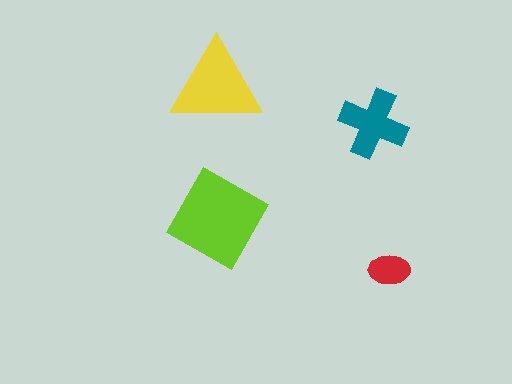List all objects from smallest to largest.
The red ellipse, the teal cross, the yellow triangle, the lime diamond.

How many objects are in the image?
There are 4 objects in the image.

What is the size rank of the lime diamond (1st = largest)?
1st.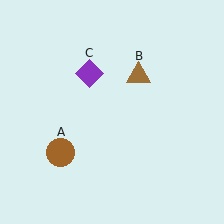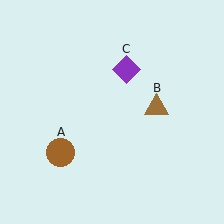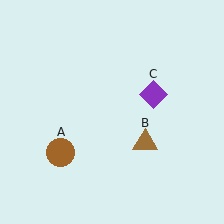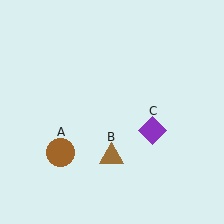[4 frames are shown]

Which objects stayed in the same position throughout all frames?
Brown circle (object A) remained stationary.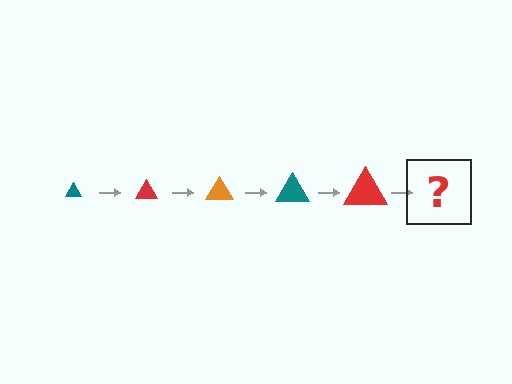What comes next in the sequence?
The next element should be an orange triangle, larger than the previous one.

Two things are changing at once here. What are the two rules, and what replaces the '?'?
The two rules are that the triangle grows larger each step and the color cycles through teal, red, and orange. The '?' should be an orange triangle, larger than the previous one.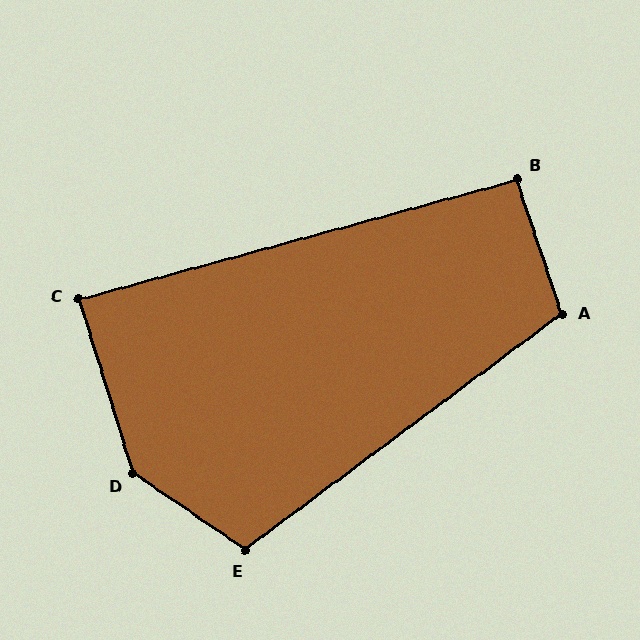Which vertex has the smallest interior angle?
C, at approximately 88 degrees.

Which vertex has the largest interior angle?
D, at approximately 142 degrees.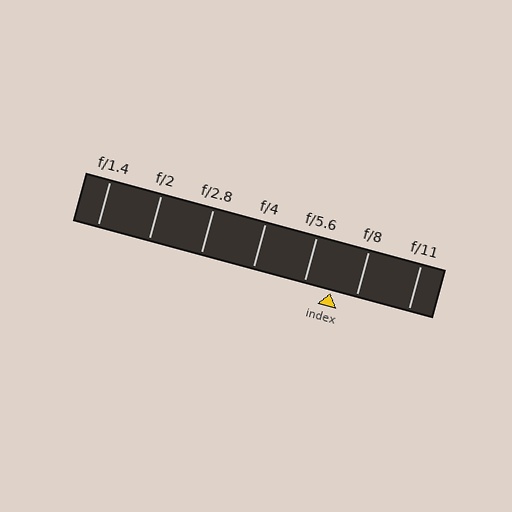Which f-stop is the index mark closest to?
The index mark is closest to f/8.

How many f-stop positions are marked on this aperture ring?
There are 7 f-stop positions marked.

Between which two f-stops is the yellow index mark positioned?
The index mark is between f/5.6 and f/8.